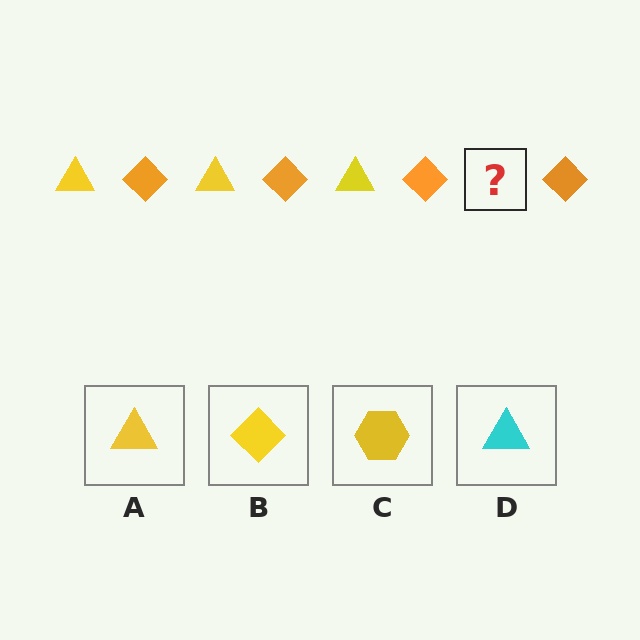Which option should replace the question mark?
Option A.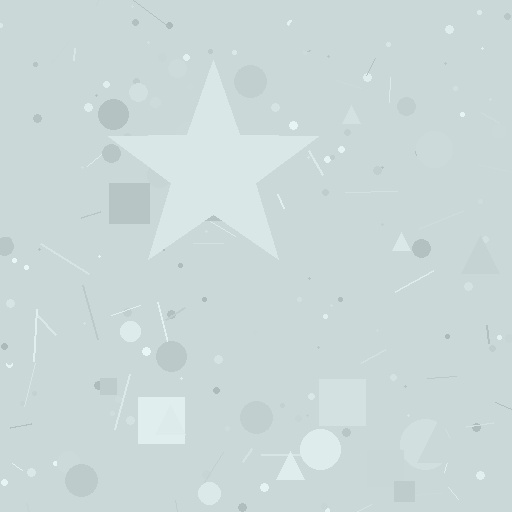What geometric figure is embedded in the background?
A star is embedded in the background.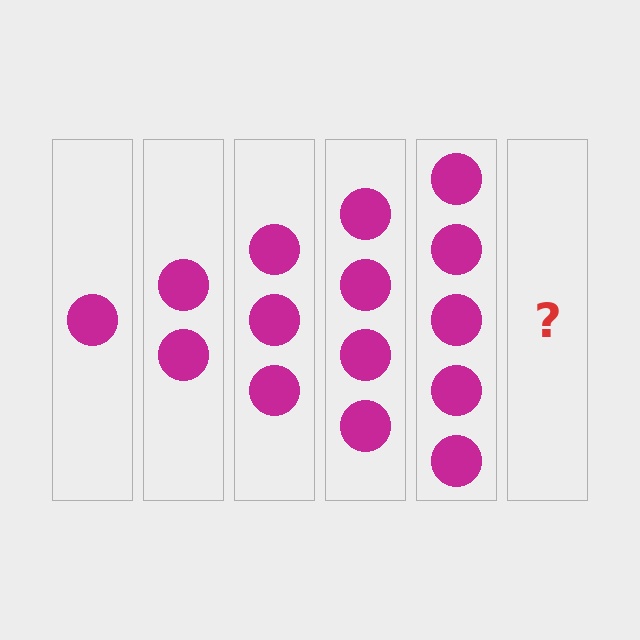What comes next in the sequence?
The next element should be 6 circles.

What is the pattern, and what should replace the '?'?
The pattern is that each step adds one more circle. The '?' should be 6 circles.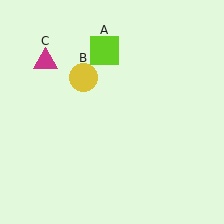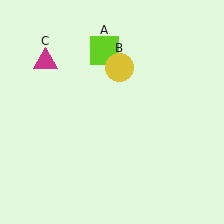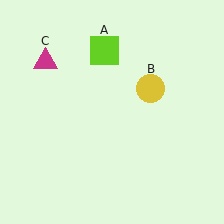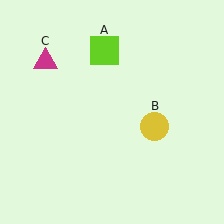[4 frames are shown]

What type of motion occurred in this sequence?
The yellow circle (object B) rotated clockwise around the center of the scene.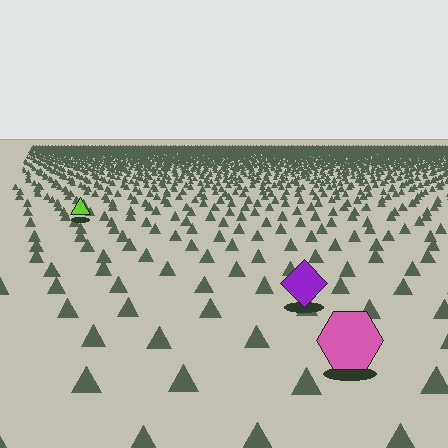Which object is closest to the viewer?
The pink hexagon is closest. The texture marks near it are larger and more spread out.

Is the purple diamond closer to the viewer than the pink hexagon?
No. The pink hexagon is closer — you can tell from the texture gradient: the ground texture is coarser near it.